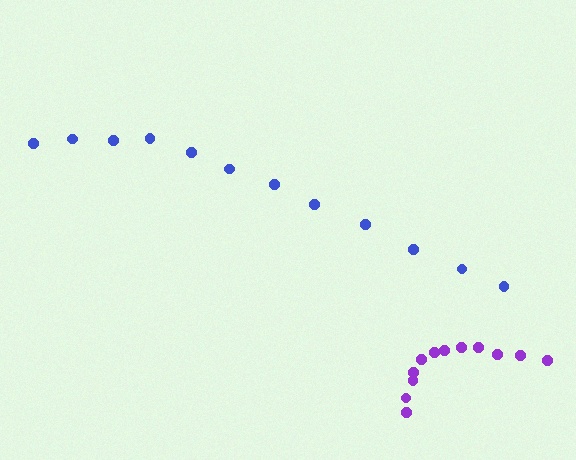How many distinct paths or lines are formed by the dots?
There are 2 distinct paths.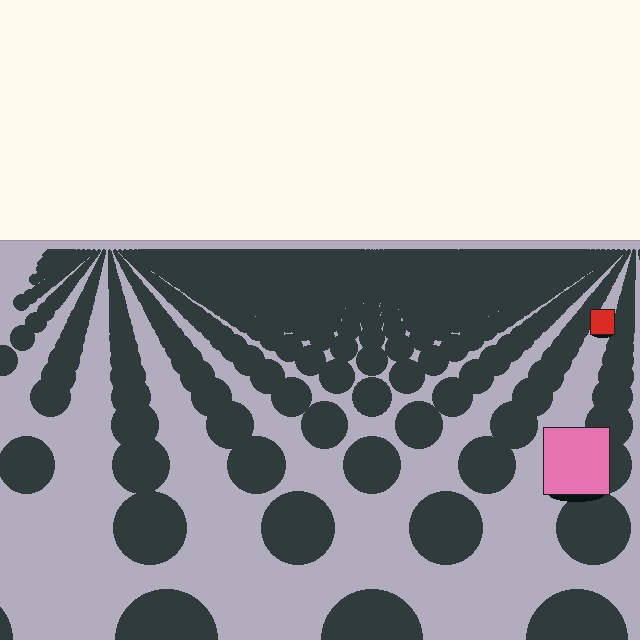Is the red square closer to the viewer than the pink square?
No. The pink square is closer — you can tell from the texture gradient: the ground texture is coarser near it.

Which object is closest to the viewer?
The pink square is closest. The texture marks near it are larger and more spread out.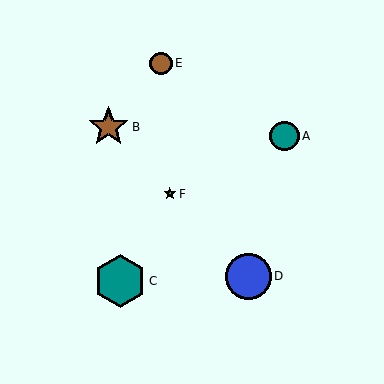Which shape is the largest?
The teal hexagon (labeled C) is the largest.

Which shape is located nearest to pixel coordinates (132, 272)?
The teal hexagon (labeled C) at (120, 281) is nearest to that location.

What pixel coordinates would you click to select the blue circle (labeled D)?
Click at (248, 276) to select the blue circle D.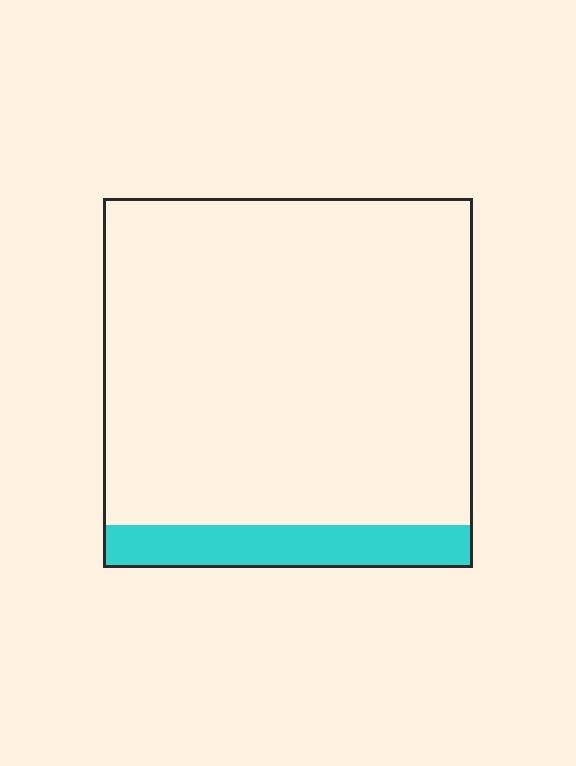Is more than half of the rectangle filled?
No.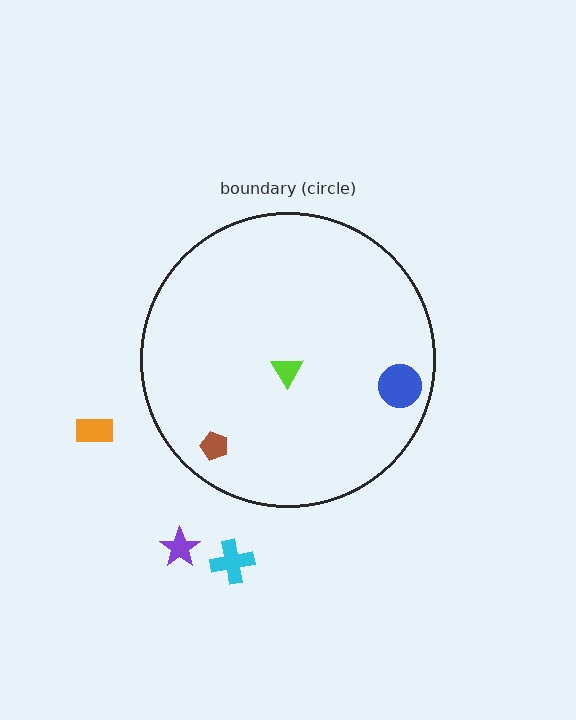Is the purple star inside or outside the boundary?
Outside.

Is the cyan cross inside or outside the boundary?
Outside.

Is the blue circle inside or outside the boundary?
Inside.